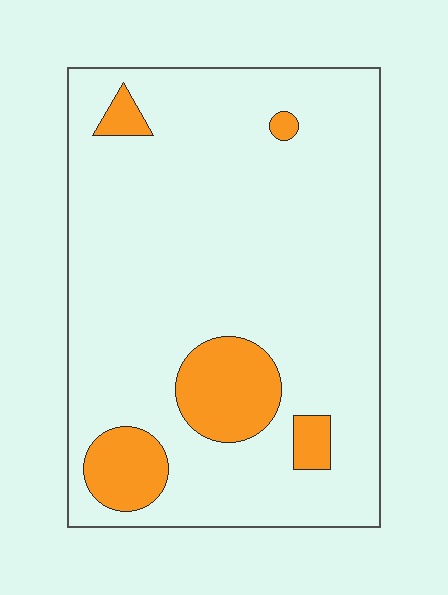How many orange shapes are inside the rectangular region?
5.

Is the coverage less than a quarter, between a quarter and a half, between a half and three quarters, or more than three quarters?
Less than a quarter.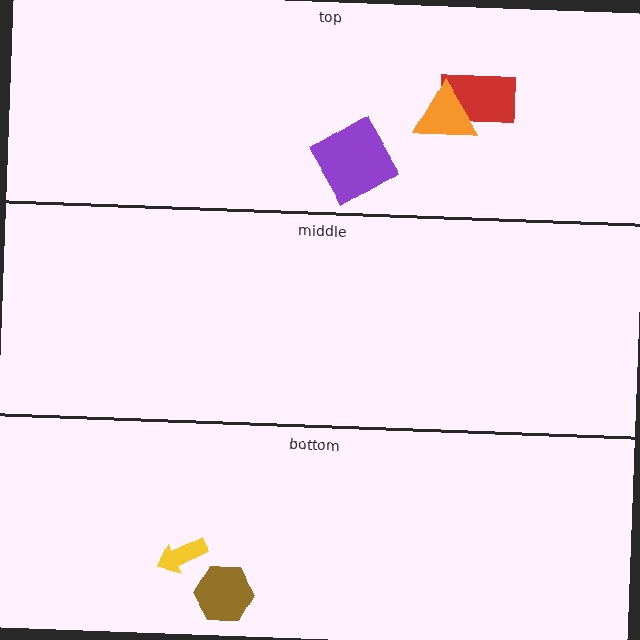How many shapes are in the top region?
3.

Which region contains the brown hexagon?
The bottom region.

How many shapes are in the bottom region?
2.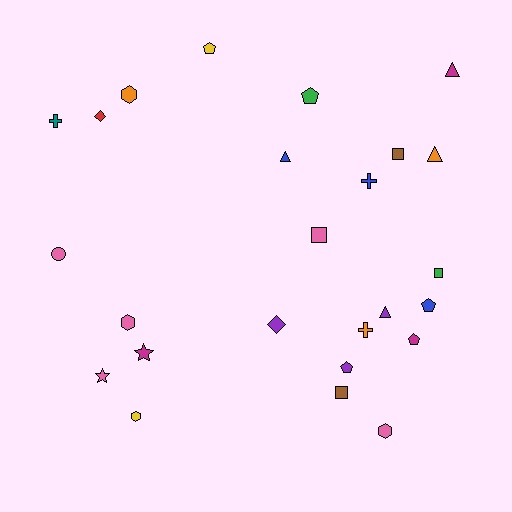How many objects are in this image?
There are 25 objects.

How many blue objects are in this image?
There are 3 blue objects.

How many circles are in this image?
There is 1 circle.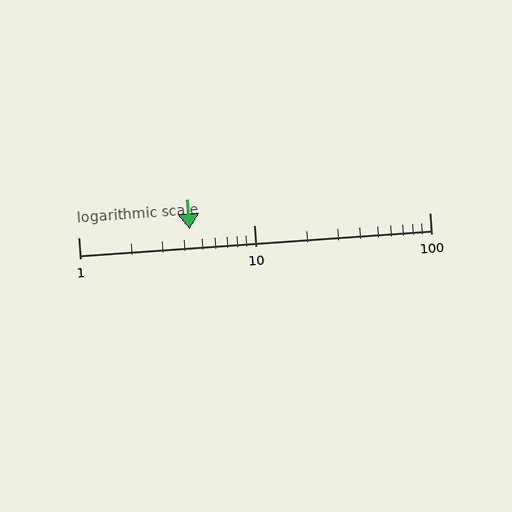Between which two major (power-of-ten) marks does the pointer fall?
The pointer is between 1 and 10.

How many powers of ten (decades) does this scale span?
The scale spans 2 decades, from 1 to 100.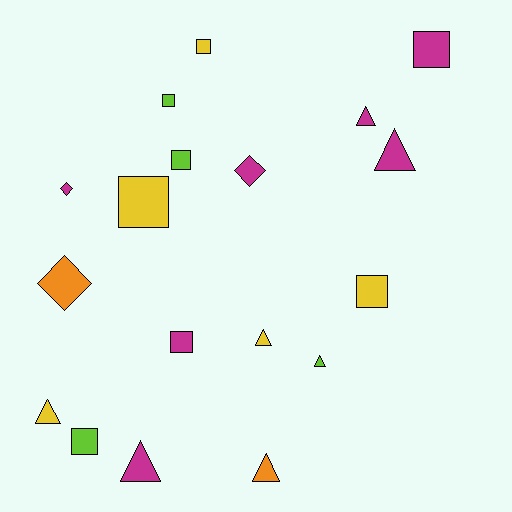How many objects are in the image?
There are 18 objects.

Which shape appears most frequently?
Square, with 8 objects.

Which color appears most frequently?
Magenta, with 7 objects.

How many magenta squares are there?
There are 2 magenta squares.